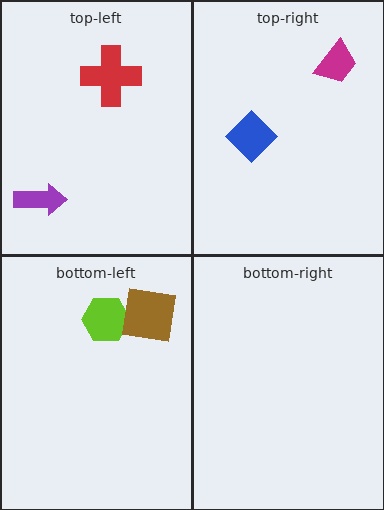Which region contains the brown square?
The bottom-left region.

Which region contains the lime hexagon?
The bottom-left region.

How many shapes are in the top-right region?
2.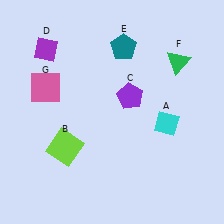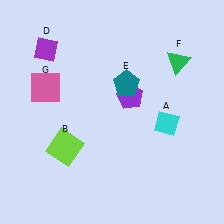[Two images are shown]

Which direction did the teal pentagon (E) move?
The teal pentagon (E) moved down.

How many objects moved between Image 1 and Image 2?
1 object moved between the two images.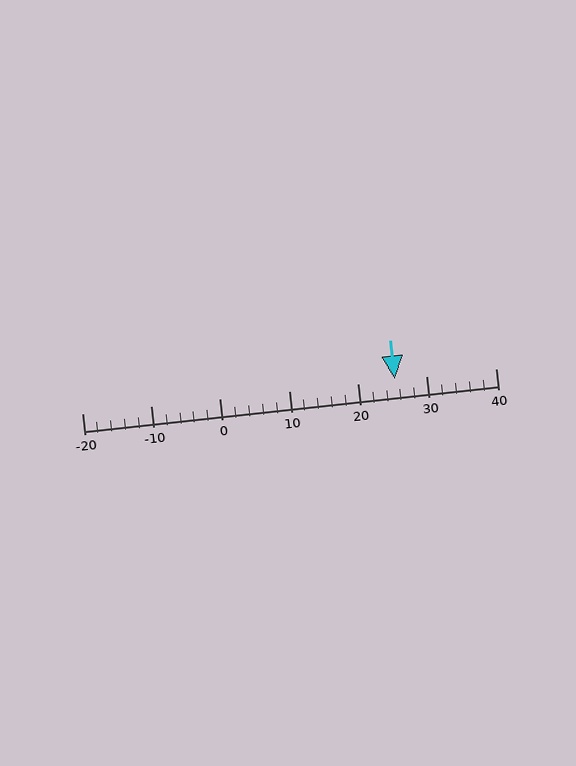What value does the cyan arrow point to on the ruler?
The cyan arrow points to approximately 25.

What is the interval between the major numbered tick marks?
The major tick marks are spaced 10 units apart.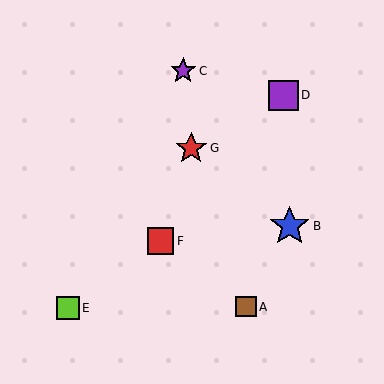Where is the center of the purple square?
The center of the purple square is at (283, 95).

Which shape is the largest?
The blue star (labeled B) is the largest.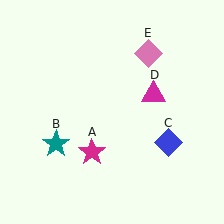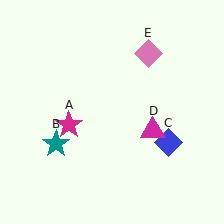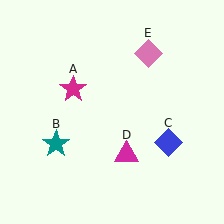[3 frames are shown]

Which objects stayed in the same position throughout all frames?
Teal star (object B) and blue diamond (object C) and pink diamond (object E) remained stationary.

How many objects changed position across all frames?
2 objects changed position: magenta star (object A), magenta triangle (object D).